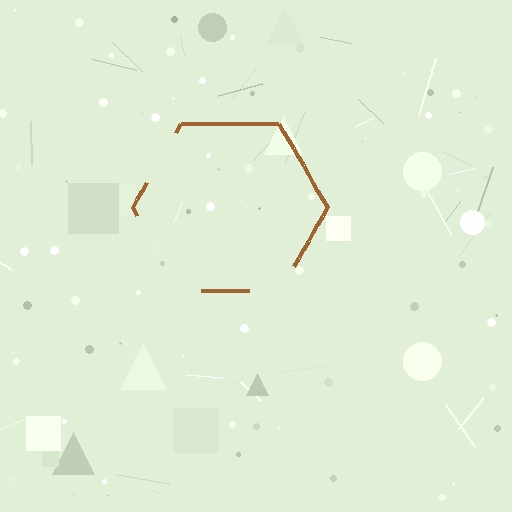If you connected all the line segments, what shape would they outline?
They would outline a hexagon.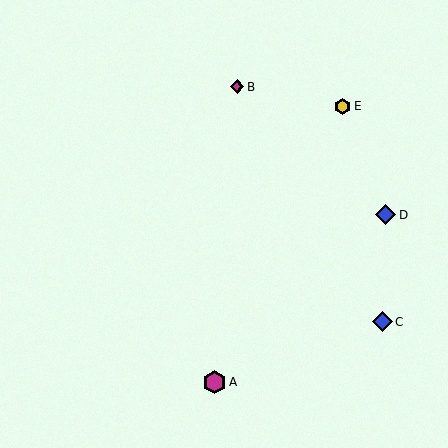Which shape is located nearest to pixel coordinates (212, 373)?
The magenta hexagon (labeled A) at (215, 382) is nearest to that location.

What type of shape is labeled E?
Shape E is a yellow hexagon.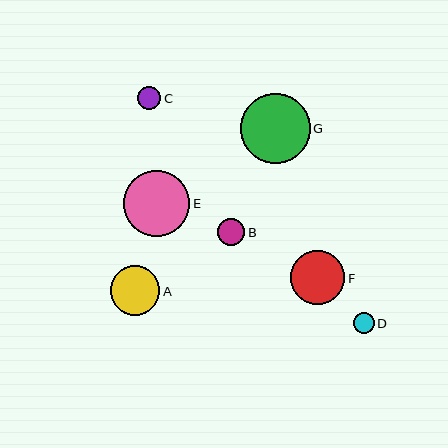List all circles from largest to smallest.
From largest to smallest: G, E, F, A, B, C, D.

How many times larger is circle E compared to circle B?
Circle E is approximately 2.4 times the size of circle B.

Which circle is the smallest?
Circle D is the smallest with a size of approximately 21 pixels.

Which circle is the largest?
Circle G is the largest with a size of approximately 70 pixels.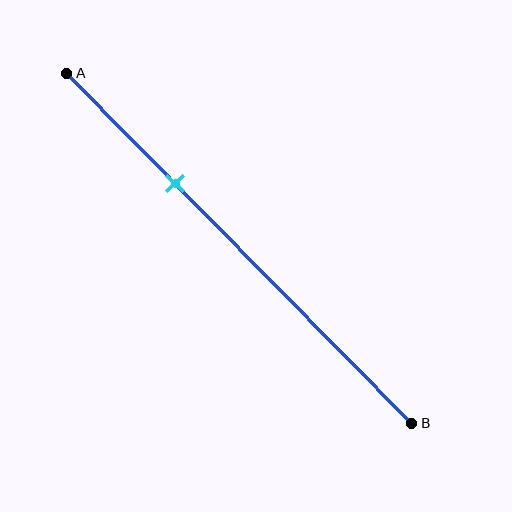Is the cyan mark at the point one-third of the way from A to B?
Yes, the mark is approximately at the one-third point.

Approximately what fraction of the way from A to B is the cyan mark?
The cyan mark is approximately 30% of the way from A to B.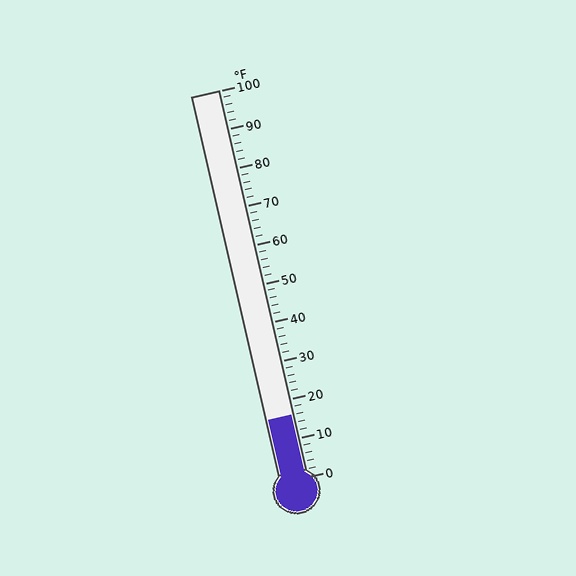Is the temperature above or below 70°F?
The temperature is below 70°F.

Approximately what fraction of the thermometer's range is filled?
The thermometer is filled to approximately 15% of its range.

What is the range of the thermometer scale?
The thermometer scale ranges from 0°F to 100°F.